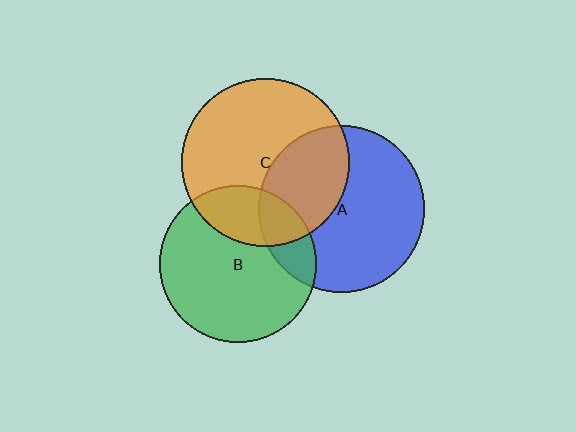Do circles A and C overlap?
Yes.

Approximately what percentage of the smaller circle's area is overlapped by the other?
Approximately 35%.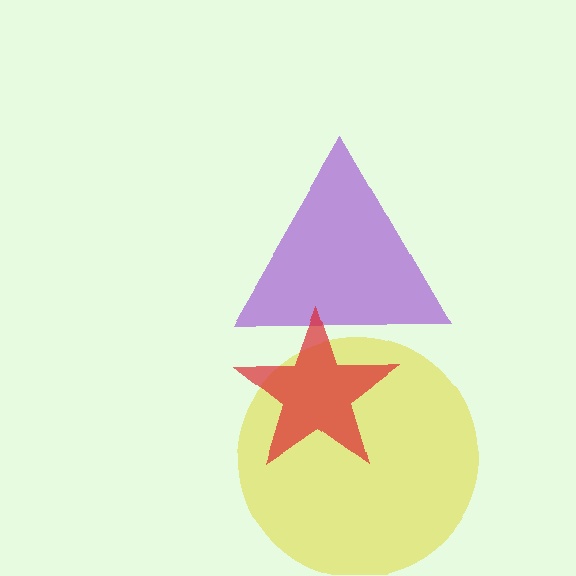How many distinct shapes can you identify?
There are 3 distinct shapes: a purple triangle, a yellow circle, a red star.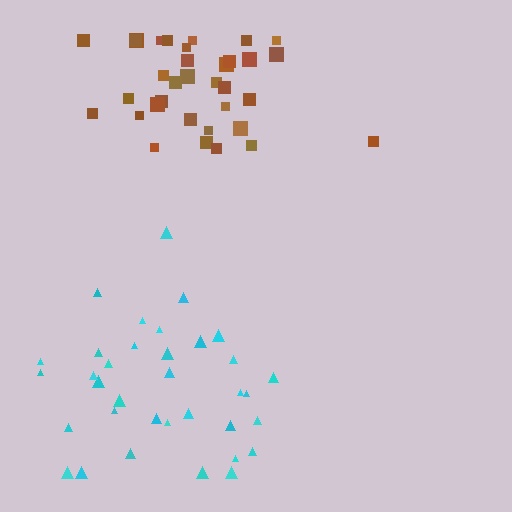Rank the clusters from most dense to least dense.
brown, cyan.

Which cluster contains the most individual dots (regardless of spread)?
Cyan (35).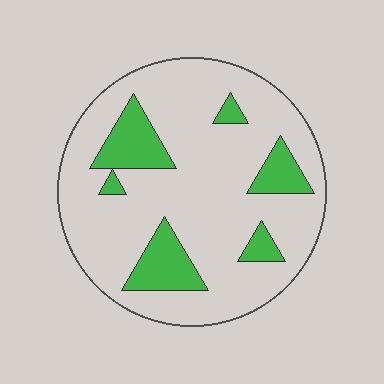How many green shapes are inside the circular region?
6.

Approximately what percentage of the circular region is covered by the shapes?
Approximately 20%.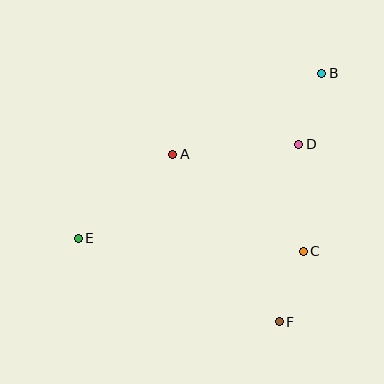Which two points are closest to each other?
Points B and D are closest to each other.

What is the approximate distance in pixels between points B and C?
The distance between B and C is approximately 179 pixels.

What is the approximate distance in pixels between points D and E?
The distance between D and E is approximately 240 pixels.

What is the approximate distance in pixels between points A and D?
The distance between A and D is approximately 126 pixels.